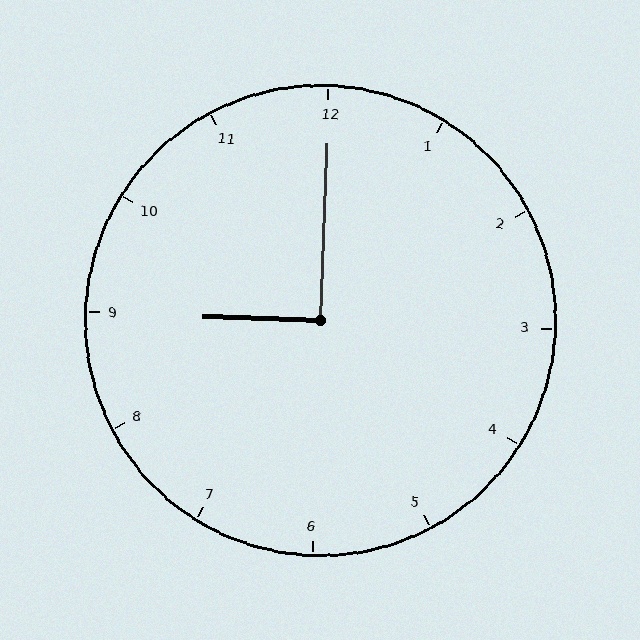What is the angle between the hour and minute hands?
Approximately 90 degrees.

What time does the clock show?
9:00.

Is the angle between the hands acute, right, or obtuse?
It is right.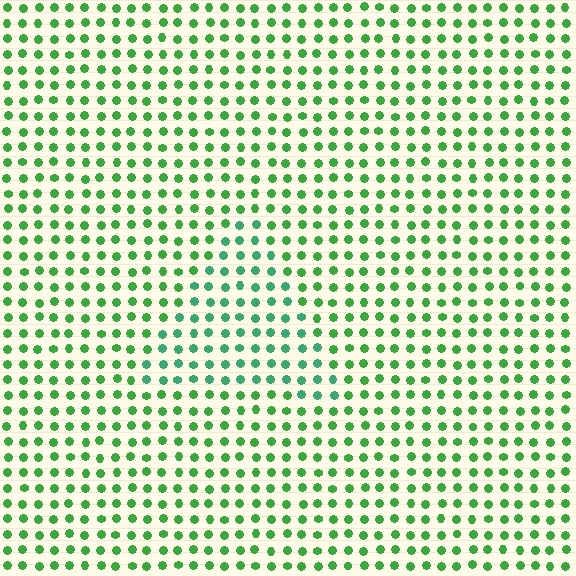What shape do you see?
I see a triangle.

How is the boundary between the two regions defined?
The boundary is defined purely by a slight shift in hue (about 27 degrees). Spacing, size, and orientation are identical on both sides.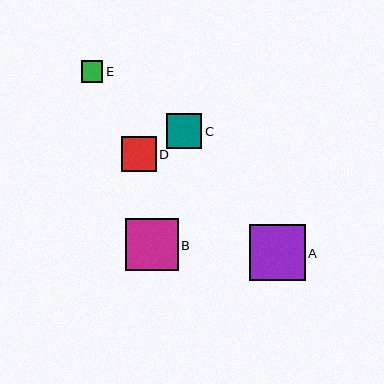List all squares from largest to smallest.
From largest to smallest: A, B, C, D, E.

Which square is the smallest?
Square E is the smallest with a size of approximately 21 pixels.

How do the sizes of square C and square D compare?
Square C and square D are approximately the same size.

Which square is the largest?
Square A is the largest with a size of approximately 55 pixels.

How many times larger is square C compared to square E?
Square C is approximately 1.6 times the size of square E.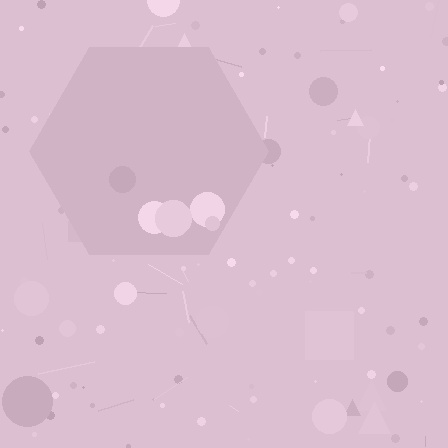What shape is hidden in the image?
A hexagon is hidden in the image.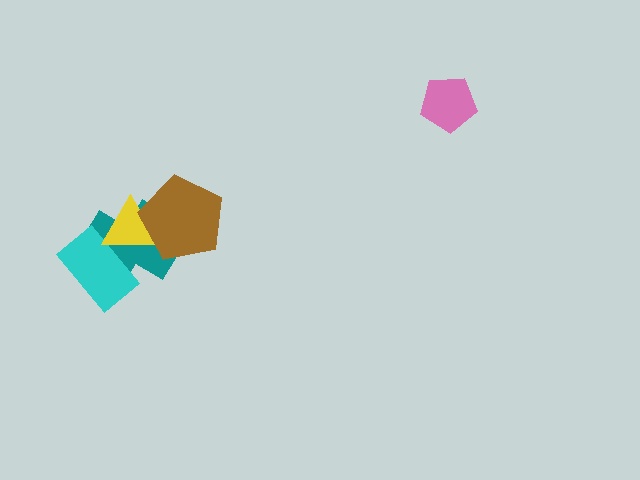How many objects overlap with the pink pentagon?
0 objects overlap with the pink pentagon.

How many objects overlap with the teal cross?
3 objects overlap with the teal cross.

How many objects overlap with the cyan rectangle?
2 objects overlap with the cyan rectangle.